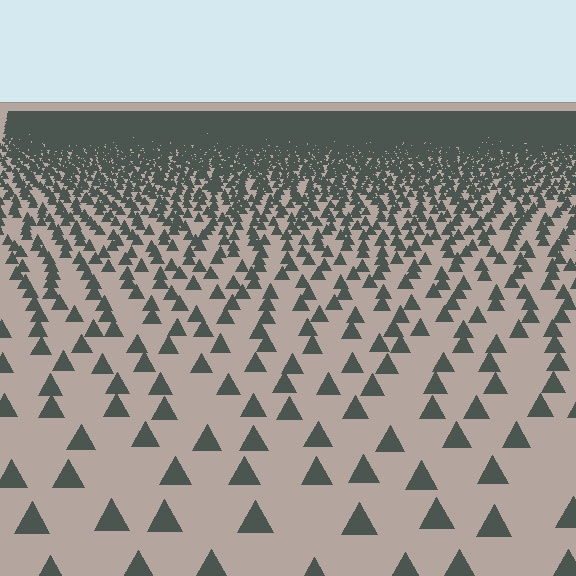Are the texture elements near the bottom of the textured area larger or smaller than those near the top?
Larger. Near the bottom, elements are closer to the viewer and appear at a bigger on-screen size.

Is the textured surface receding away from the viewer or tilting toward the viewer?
The surface is receding away from the viewer. Texture elements get smaller and denser toward the top.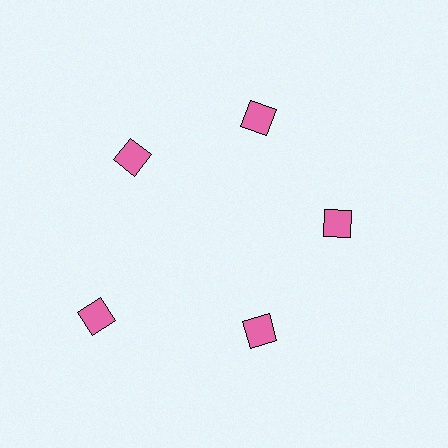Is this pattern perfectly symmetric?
No. The 5 pink diamonds are arranged in a ring, but one element near the 8 o'clock position is pushed outward from the center, breaking the 5-fold rotational symmetry.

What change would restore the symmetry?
The symmetry would be restored by moving it inward, back onto the ring so that all 5 diamonds sit at equal angles and equal distance from the center.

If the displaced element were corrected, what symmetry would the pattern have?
It would have 5-fold rotational symmetry — the pattern would map onto itself every 72 degrees.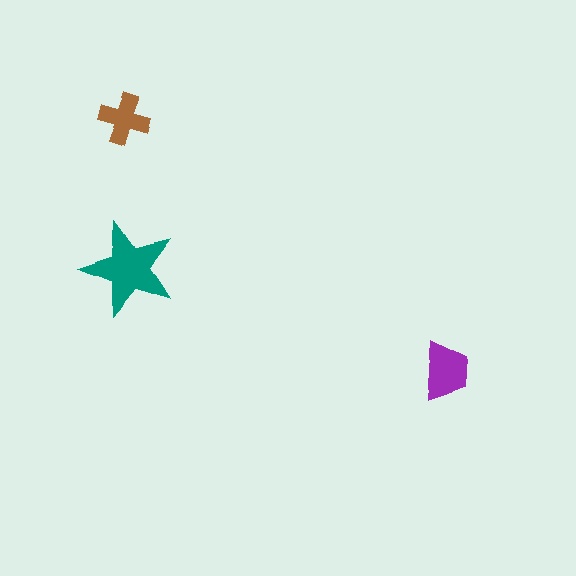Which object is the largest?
The teal star.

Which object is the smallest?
The brown cross.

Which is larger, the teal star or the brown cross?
The teal star.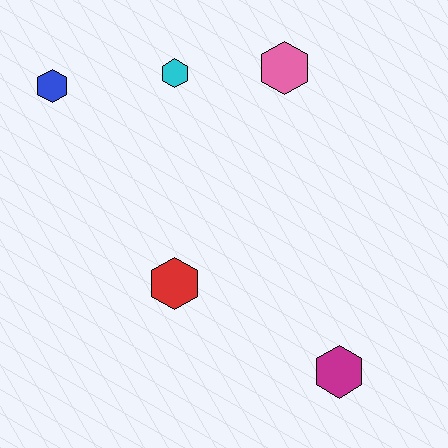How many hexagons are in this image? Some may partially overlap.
There are 5 hexagons.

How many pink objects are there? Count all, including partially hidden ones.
There is 1 pink object.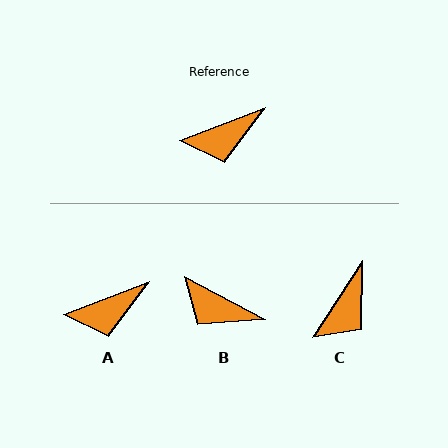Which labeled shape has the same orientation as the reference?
A.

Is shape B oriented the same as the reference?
No, it is off by about 49 degrees.